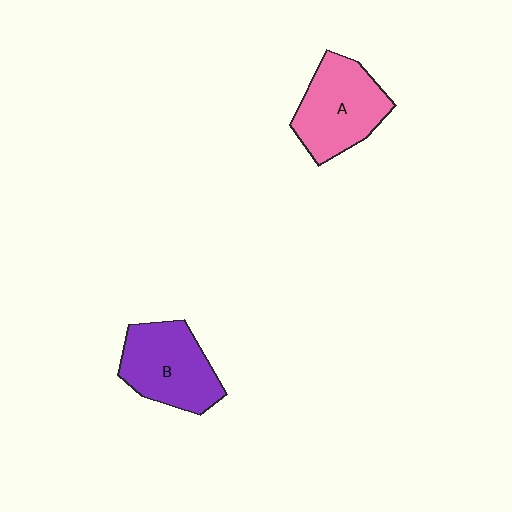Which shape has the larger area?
Shape A (pink).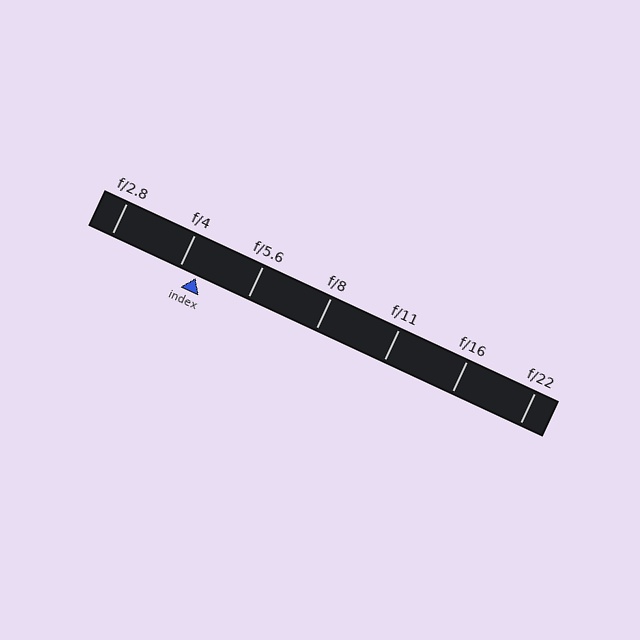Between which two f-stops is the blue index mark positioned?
The index mark is between f/4 and f/5.6.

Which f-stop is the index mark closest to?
The index mark is closest to f/4.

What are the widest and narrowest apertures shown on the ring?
The widest aperture shown is f/2.8 and the narrowest is f/22.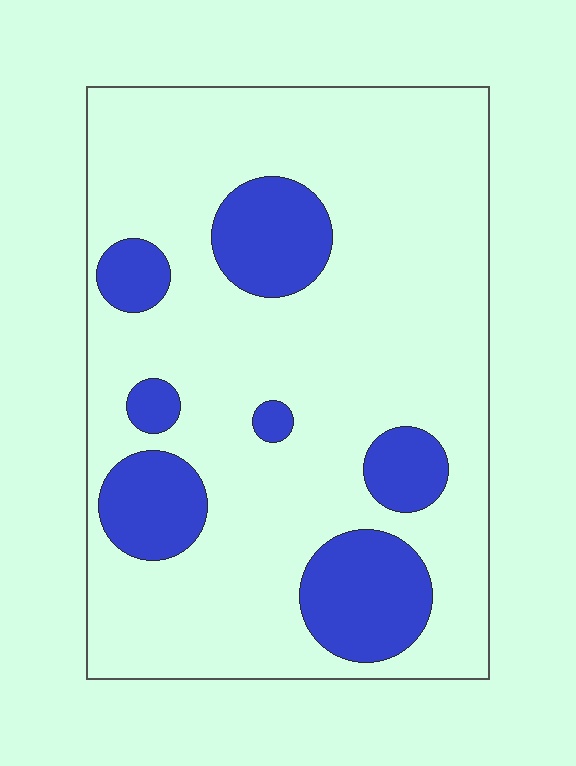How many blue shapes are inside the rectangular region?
7.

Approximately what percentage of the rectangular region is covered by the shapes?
Approximately 20%.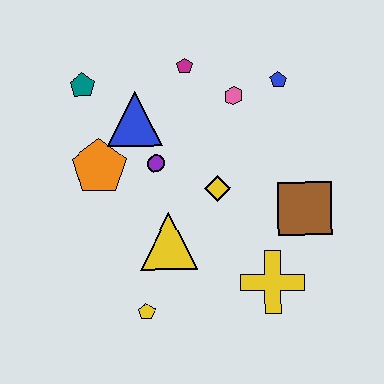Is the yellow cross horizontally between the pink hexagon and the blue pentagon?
Yes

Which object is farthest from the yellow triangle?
The blue pentagon is farthest from the yellow triangle.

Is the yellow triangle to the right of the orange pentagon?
Yes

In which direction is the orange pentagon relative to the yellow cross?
The orange pentagon is to the left of the yellow cross.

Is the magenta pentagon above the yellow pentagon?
Yes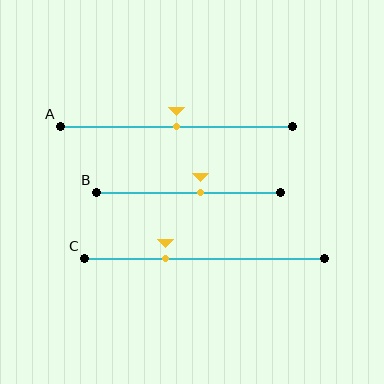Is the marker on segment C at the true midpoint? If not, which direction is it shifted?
No, the marker on segment C is shifted to the left by about 16% of the segment length.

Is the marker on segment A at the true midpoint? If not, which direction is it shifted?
Yes, the marker on segment A is at the true midpoint.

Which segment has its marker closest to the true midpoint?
Segment A has its marker closest to the true midpoint.